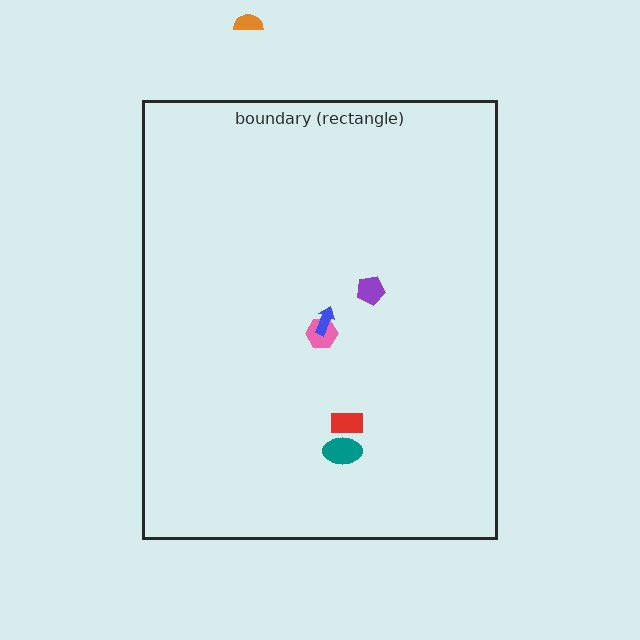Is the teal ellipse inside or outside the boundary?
Inside.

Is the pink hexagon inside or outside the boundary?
Inside.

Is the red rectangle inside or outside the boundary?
Inside.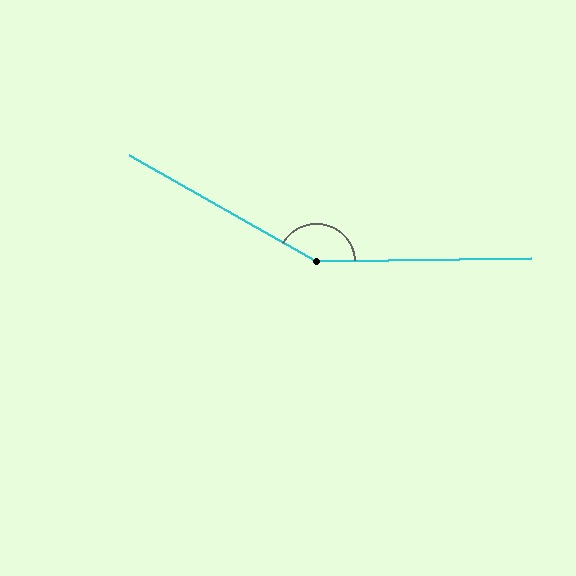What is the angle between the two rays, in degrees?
Approximately 149 degrees.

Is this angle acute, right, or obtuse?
It is obtuse.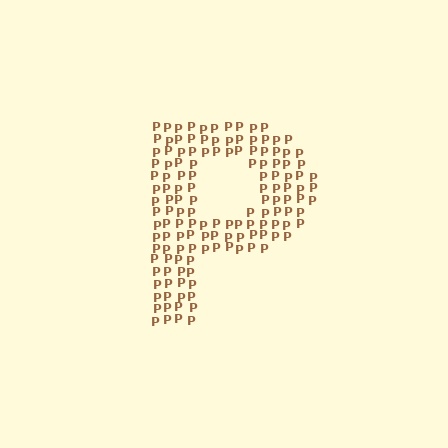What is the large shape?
The large shape is the letter P.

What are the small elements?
The small elements are letter P's.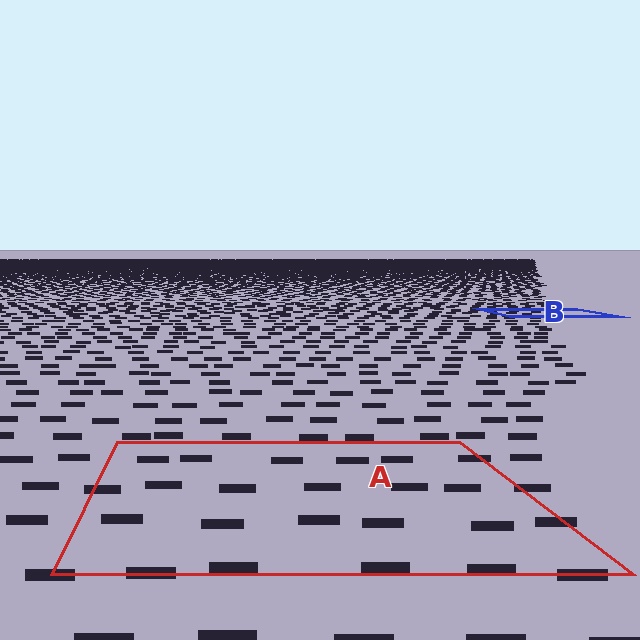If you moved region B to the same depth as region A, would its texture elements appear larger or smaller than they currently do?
They would appear larger. At a closer depth, the same texture elements are projected at a bigger on-screen size.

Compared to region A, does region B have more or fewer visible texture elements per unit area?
Region B has more texture elements per unit area — they are packed more densely because it is farther away.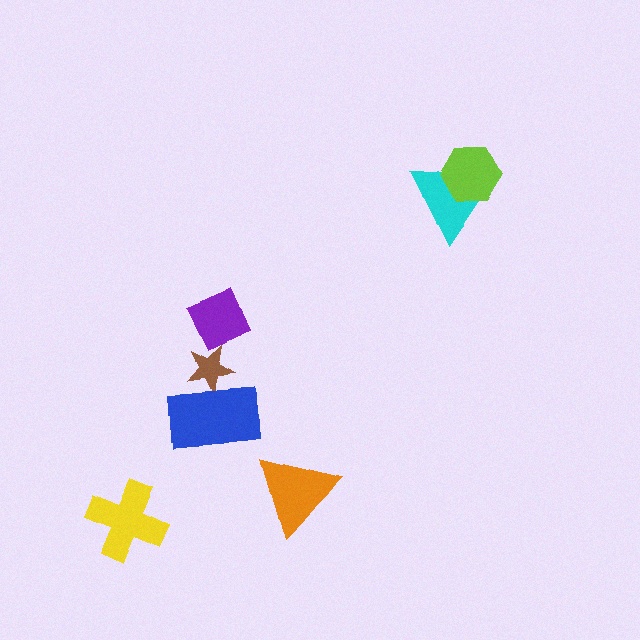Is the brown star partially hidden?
Yes, it is partially covered by another shape.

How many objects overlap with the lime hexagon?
1 object overlaps with the lime hexagon.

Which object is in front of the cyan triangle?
The lime hexagon is in front of the cyan triangle.